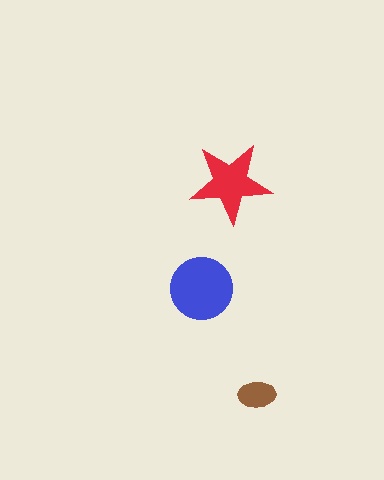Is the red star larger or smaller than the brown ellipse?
Larger.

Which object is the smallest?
The brown ellipse.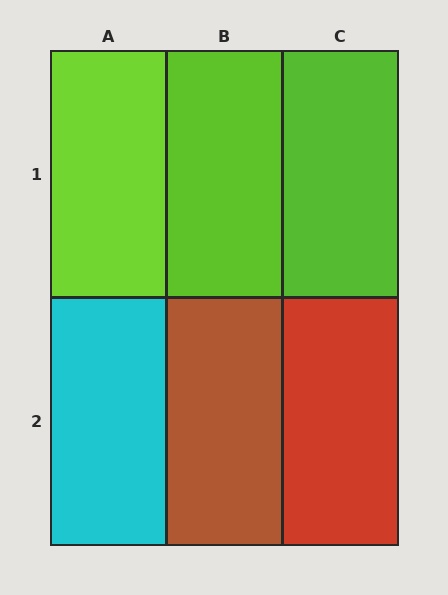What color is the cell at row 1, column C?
Lime.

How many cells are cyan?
1 cell is cyan.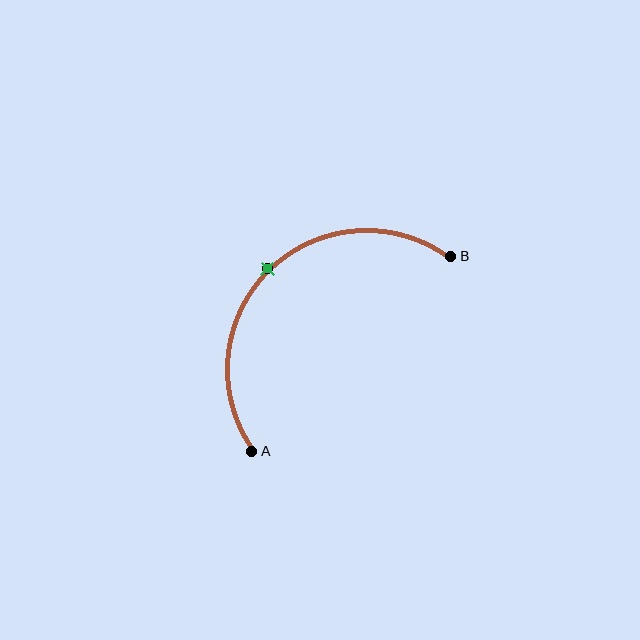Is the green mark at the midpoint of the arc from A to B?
Yes. The green mark lies on the arc at equal arc-length from both A and B — it is the arc midpoint.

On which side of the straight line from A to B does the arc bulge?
The arc bulges above and to the left of the straight line connecting A and B.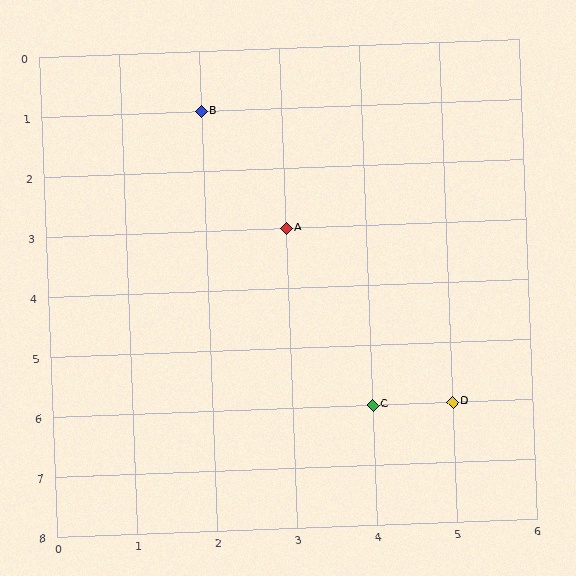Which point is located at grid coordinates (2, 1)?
Point B is at (2, 1).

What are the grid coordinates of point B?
Point B is at grid coordinates (2, 1).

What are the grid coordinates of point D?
Point D is at grid coordinates (5, 6).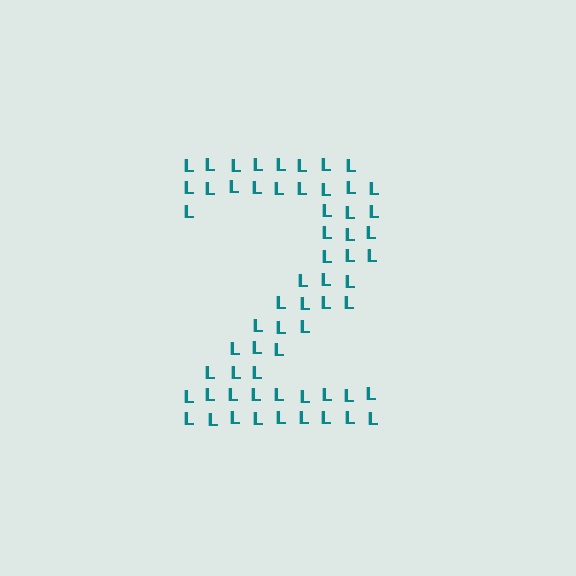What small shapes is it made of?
It is made of small letter L's.